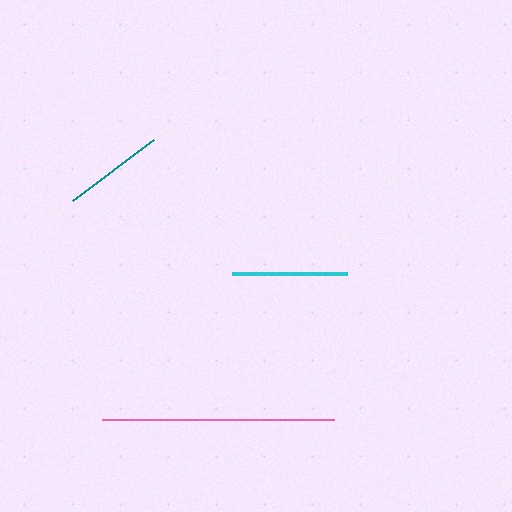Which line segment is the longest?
The pink line is the longest at approximately 232 pixels.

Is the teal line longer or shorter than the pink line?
The pink line is longer than the teal line.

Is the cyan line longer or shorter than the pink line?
The pink line is longer than the cyan line.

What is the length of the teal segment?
The teal segment is approximately 102 pixels long.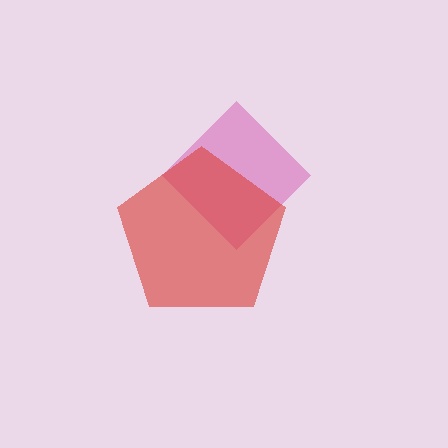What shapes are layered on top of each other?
The layered shapes are: a magenta diamond, a red pentagon.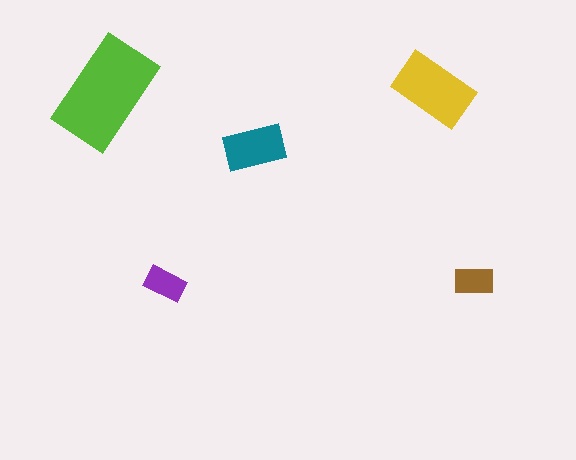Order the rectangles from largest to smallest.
the lime one, the yellow one, the teal one, the purple one, the brown one.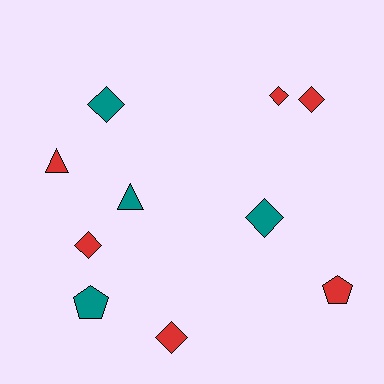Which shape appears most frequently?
Diamond, with 6 objects.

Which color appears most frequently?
Red, with 6 objects.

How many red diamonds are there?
There are 4 red diamonds.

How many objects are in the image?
There are 10 objects.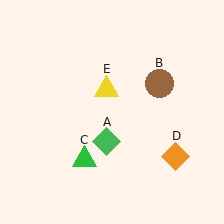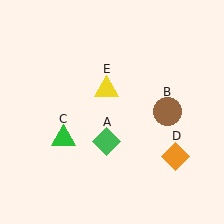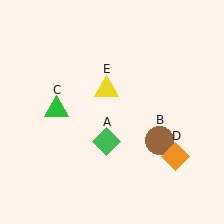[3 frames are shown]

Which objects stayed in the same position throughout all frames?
Green diamond (object A) and orange diamond (object D) and yellow triangle (object E) remained stationary.